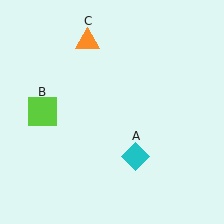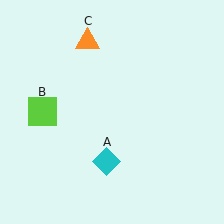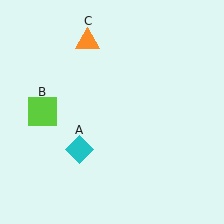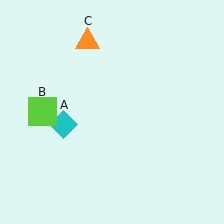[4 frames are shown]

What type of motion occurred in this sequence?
The cyan diamond (object A) rotated clockwise around the center of the scene.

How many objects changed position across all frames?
1 object changed position: cyan diamond (object A).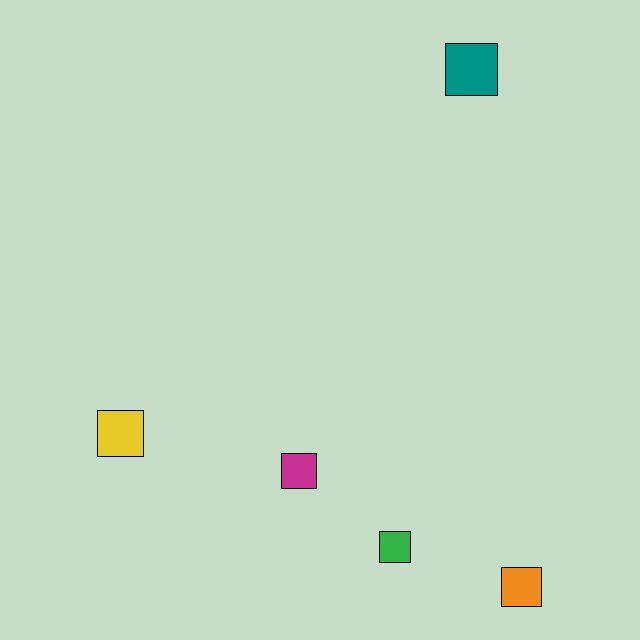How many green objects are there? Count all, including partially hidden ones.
There is 1 green object.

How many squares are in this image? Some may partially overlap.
There are 5 squares.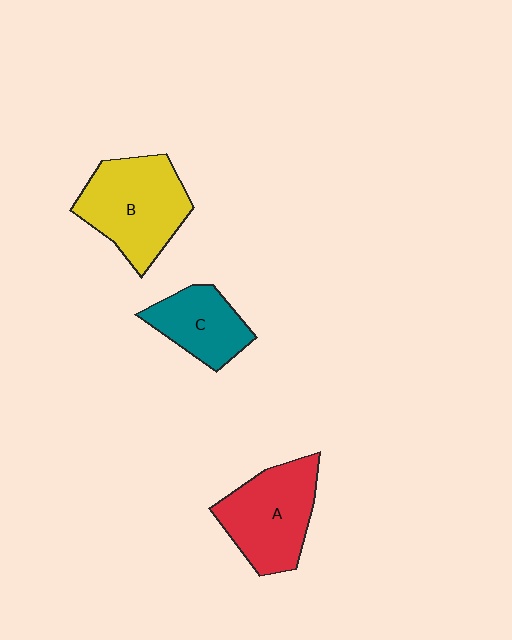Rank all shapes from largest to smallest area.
From largest to smallest: B (yellow), A (red), C (teal).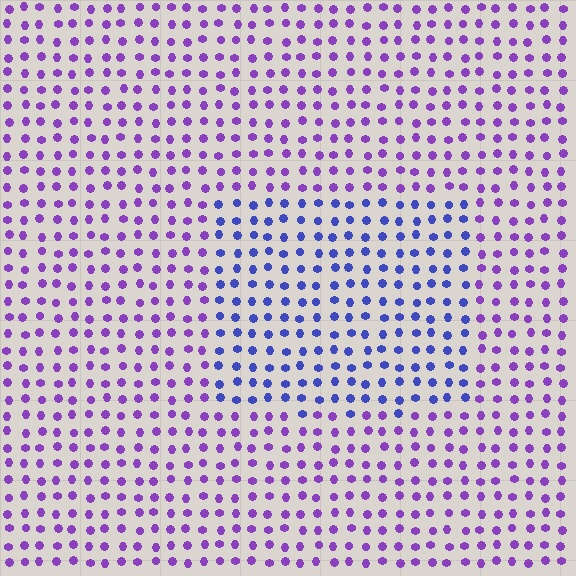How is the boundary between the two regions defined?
The boundary is defined purely by a slight shift in hue (about 41 degrees). Spacing, size, and orientation are identical on both sides.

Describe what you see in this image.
The image is filled with small purple elements in a uniform arrangement. A rectangle-shaped region is visible where the elements are tinted to a slightly different hue, forming a subtle color boundary.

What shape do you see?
I see a rectangle.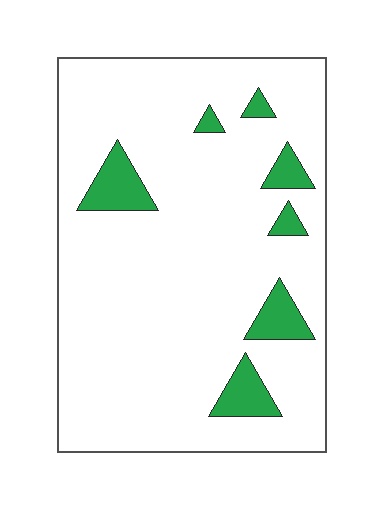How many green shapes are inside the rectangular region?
7.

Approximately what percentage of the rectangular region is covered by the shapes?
Approximately 10%.